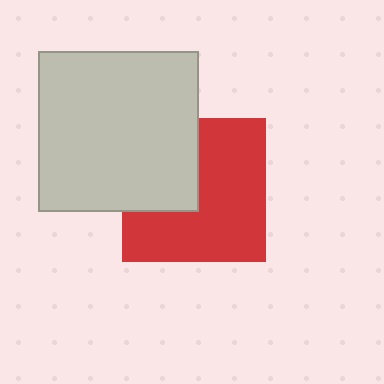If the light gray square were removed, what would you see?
You would see the complete red square.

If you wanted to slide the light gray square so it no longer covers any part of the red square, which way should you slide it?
Slide it left — that is the most direct way to separate the two shapes.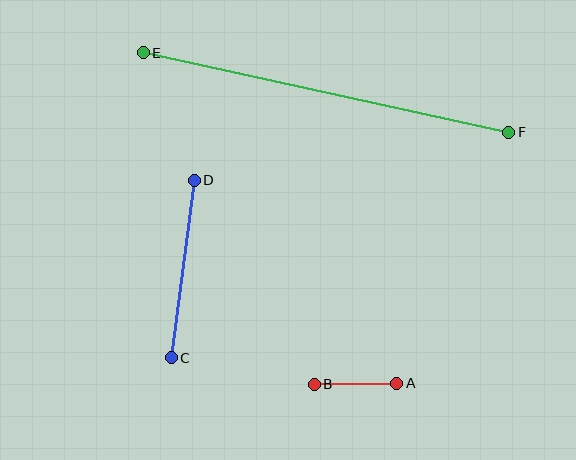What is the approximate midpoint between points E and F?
The midpoint is at approximately (326, 93) pixels.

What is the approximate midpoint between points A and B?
The midpoint is at approximately (356, 384) pixels.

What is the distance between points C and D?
The distance is approximately 179 pixels.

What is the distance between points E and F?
The distance is approximately 374 pixels.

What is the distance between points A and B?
The distance is approximately 83 pixels.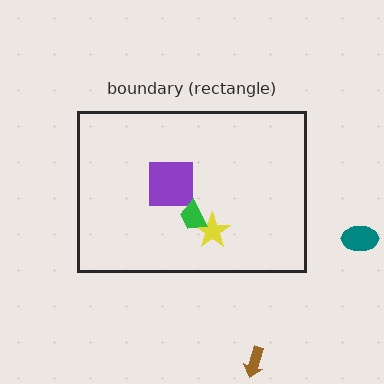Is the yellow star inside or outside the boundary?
Inside.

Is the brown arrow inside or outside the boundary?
Outside.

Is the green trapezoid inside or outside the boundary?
Inside.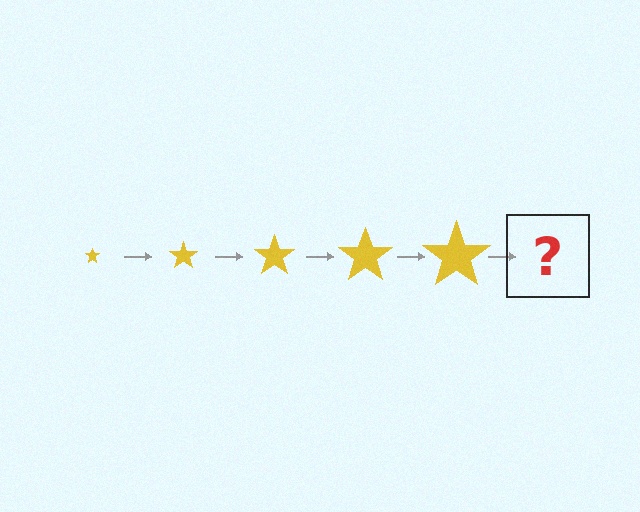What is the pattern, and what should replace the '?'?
The pattern is that the star gets progressively larger each step. The '?' should be a yellow star, larger than the previous one.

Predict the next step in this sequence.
The next step is a yellow star, larger than the previous one.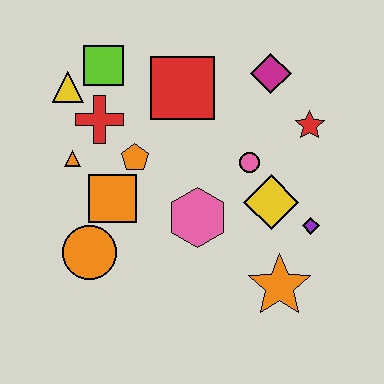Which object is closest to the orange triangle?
The red cross is closest to the orange triangle.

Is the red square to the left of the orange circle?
No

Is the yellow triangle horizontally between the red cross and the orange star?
No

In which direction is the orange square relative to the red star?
The orange square is to the left of the red star.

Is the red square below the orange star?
No